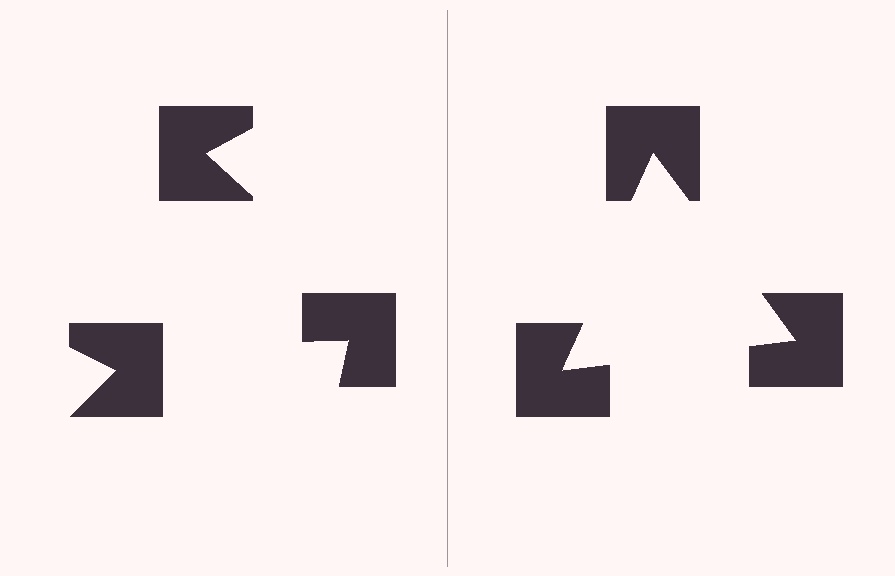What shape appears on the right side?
An illusory triangle.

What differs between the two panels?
The notched squares are positioned identically on both sides; only the wedge orientations differ. On the right they align to a triangle; on the left they are misaligned.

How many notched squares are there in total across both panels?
6 — 3 on each side.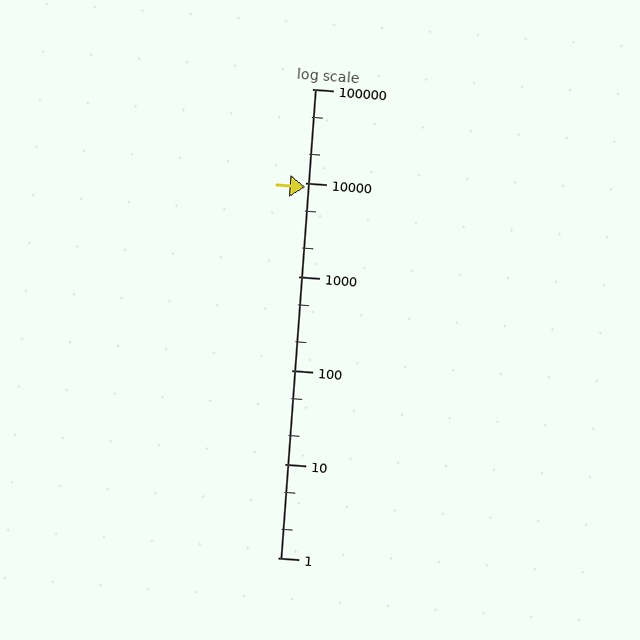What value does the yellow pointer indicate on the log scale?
The pointer indicates approximately 9000.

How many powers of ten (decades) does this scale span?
The scale spans 5 decades, from 1 to 100000.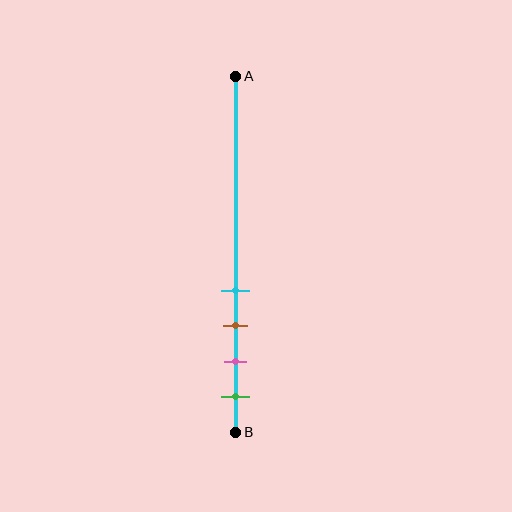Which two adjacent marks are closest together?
The cyan and brown marks are the closest adjacent pair.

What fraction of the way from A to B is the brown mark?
The brown mark is approximately 70% (0.7) of the way from A to B.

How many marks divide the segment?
There are 4 marks dividing the segment.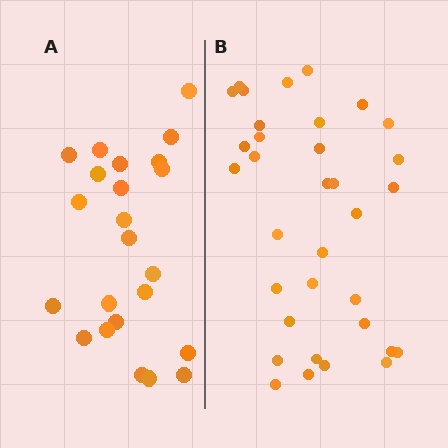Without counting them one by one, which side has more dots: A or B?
Region B (the right region) has more dots.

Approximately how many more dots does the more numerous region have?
Region B has roughly 12 or so more dots than region A.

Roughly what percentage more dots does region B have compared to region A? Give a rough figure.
About 50% more.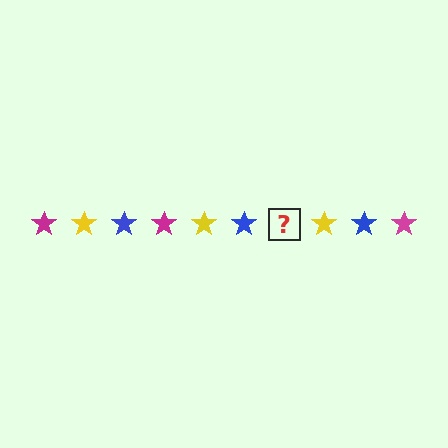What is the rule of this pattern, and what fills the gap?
The rule is that the pattern cycles through magenta, yellow, blue stars. The gap should be filled with a magenta star.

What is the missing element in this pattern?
The missing element is a magenta star.